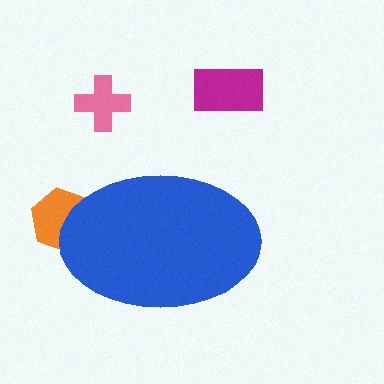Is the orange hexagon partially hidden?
Yes, the orange hexagon is partially hidden behind the blue ellipse.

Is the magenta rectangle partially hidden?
No, the magenta rectangle is fully visible.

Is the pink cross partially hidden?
No, the pink cross is fully visible.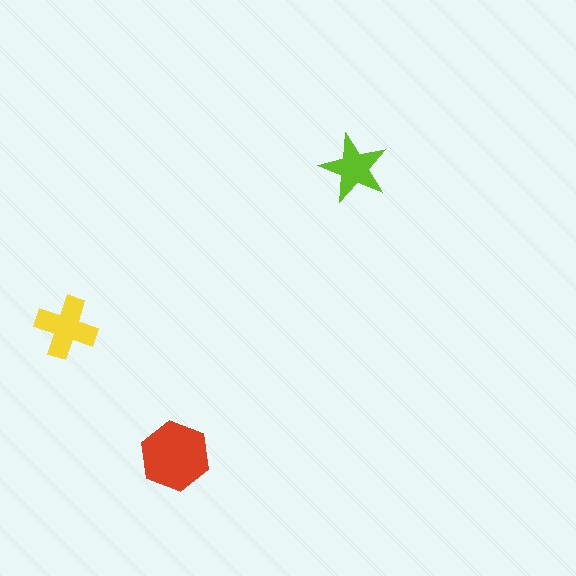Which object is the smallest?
The lime star.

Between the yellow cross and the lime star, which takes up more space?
The yellow cross.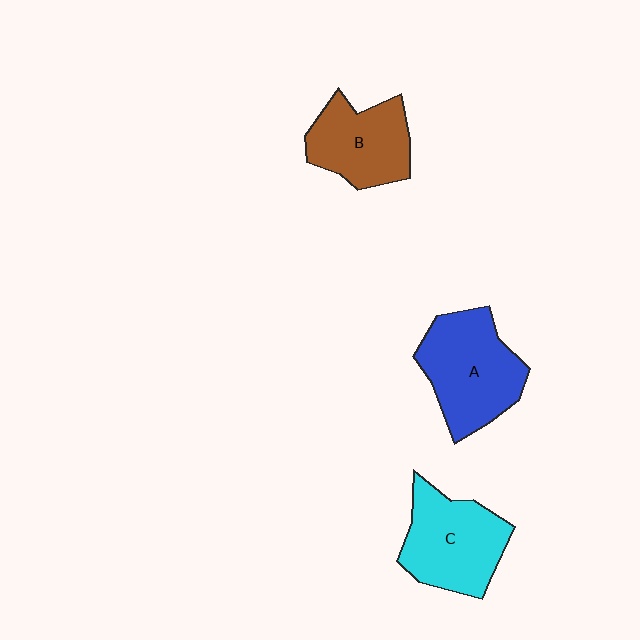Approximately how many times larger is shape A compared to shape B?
Approximately 1.3 times.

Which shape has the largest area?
Shape A (blue).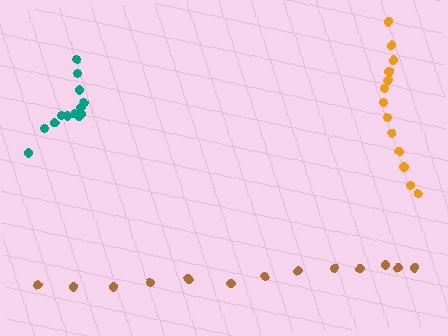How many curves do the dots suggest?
There are 3 distinct paths.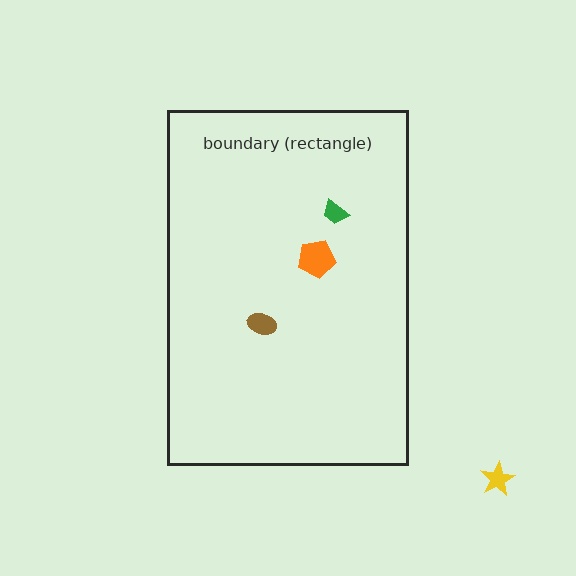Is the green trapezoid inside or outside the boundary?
Inside.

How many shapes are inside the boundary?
3 inside, 1 outside.